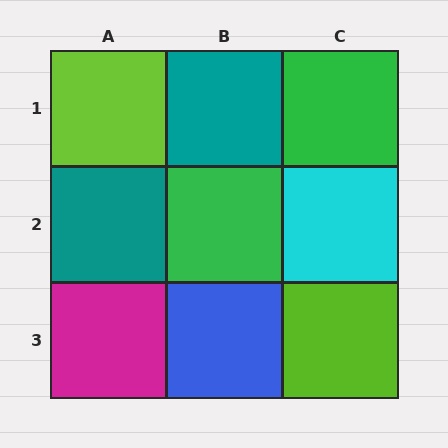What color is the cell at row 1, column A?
Lime.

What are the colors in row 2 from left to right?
Teal, green, cyan.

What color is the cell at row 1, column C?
Green.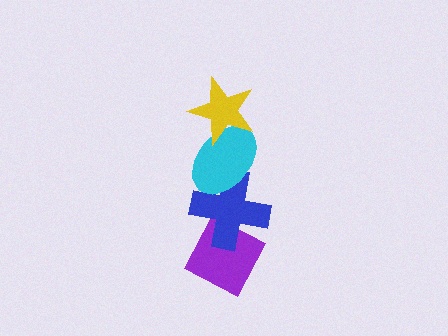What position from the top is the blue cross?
The blue cross is 3rd from the top.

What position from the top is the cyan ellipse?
The cyan ellipse is 2nd from the top.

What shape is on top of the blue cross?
The cyan ellipse is on top of the blue cross.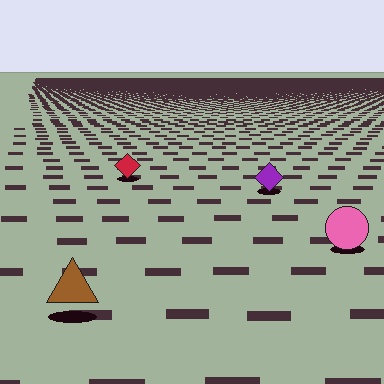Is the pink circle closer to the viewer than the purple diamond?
Yes. The pink circle is closer — you can tell from the texture gradient: the ground texture is coarser near it.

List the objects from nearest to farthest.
From nearest to farthest: the brown triangle, the pink circle, the purple diamond, the red diamond.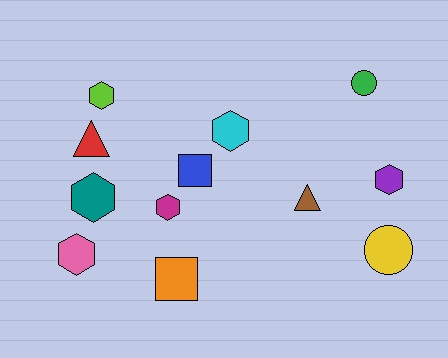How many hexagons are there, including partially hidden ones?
There are 6 hexagons.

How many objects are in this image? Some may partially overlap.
There are 12 objects.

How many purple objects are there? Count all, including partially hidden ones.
There is 1 purple object.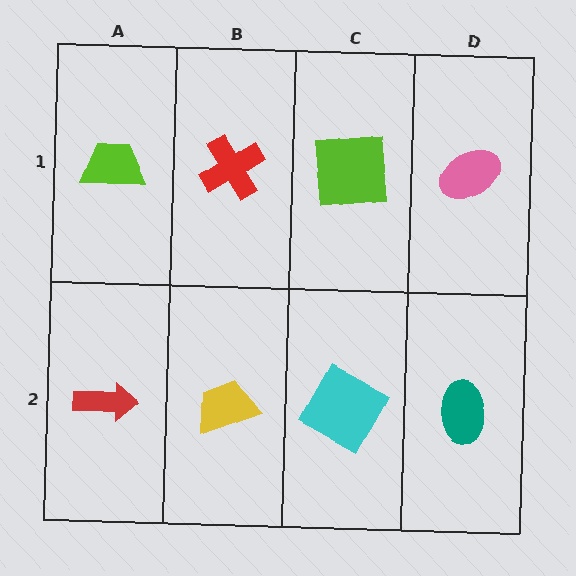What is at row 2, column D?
A teal ellipse.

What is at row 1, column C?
A lime square.